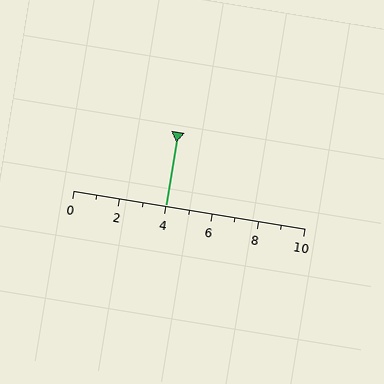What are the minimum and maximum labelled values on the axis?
The axis runs from 0 to 10.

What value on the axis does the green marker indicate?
The marker indicates approximately 4.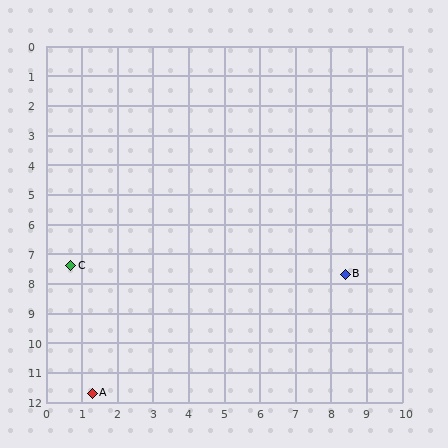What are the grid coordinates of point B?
Point B is at approximately (8.4, 7.7).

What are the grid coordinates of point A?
Point A is at approximately (1.3, 11.7).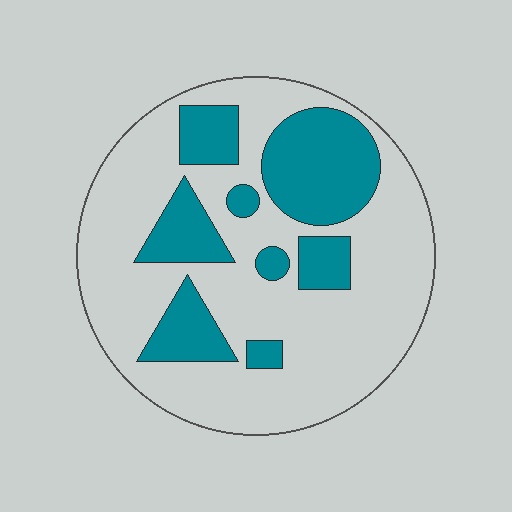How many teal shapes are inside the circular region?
8.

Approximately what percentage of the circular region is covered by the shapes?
Approximately 30%.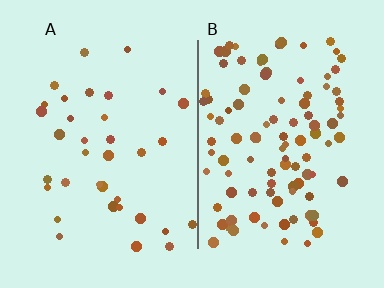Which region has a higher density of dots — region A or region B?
B (the right).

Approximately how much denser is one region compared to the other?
Approximately 2.8× — region B over region A.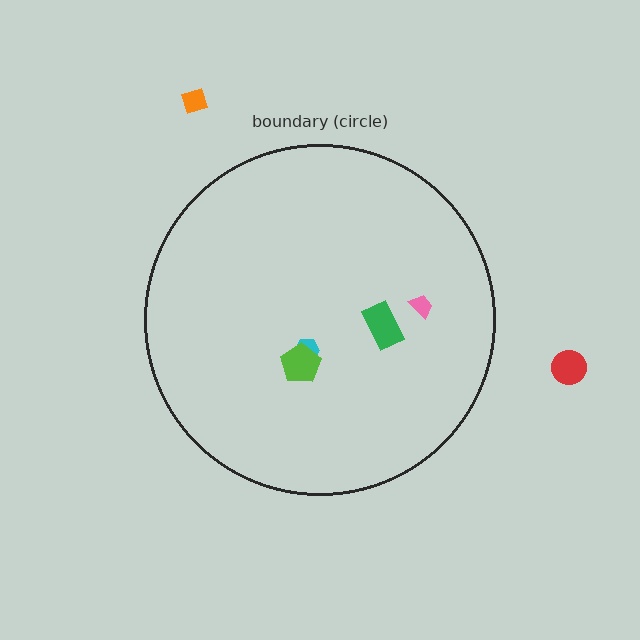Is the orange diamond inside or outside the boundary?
Outside.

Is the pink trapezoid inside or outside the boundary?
Inside.